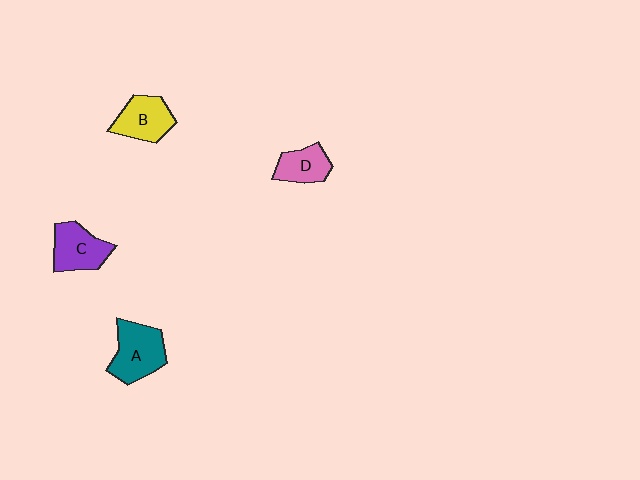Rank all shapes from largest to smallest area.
From largest to smallest: A (teal), C (purple), B (yellow), D (pink).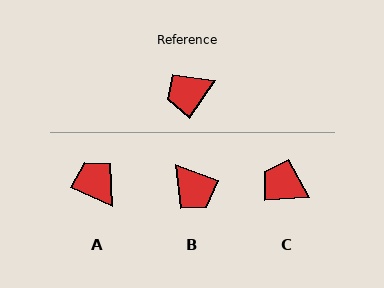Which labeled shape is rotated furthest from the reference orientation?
B, about 104 degrees away.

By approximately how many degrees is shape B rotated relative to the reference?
Approximately 104 degrees counter-clockwise.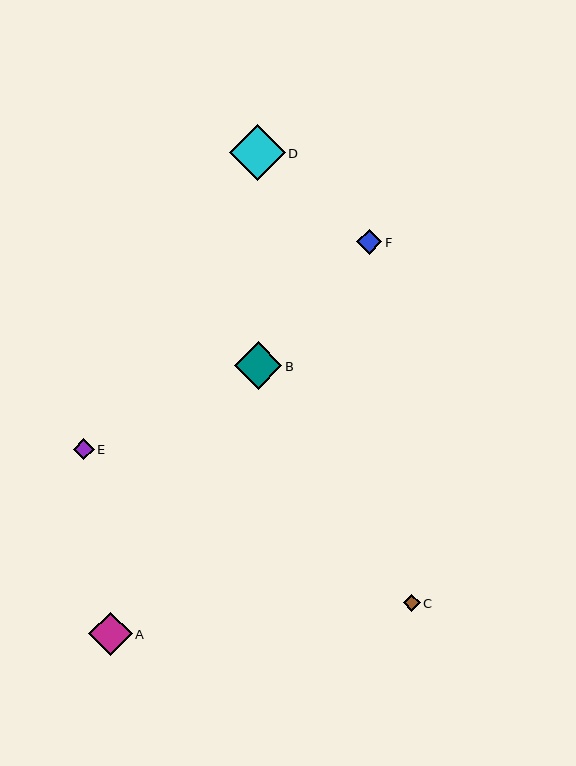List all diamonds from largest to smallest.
From largest to smallest: D, B, A, F, E, C.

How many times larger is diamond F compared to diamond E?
Diamond F is approximately 1.2 times the size of diamond E.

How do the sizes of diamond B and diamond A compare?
Diamond B and diamond A are approximately the same size.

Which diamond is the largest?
Diamond D is the largest with a size of approximately 56 pixels.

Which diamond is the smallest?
Diamond C is the smallest with a size of approximately 17 pixels.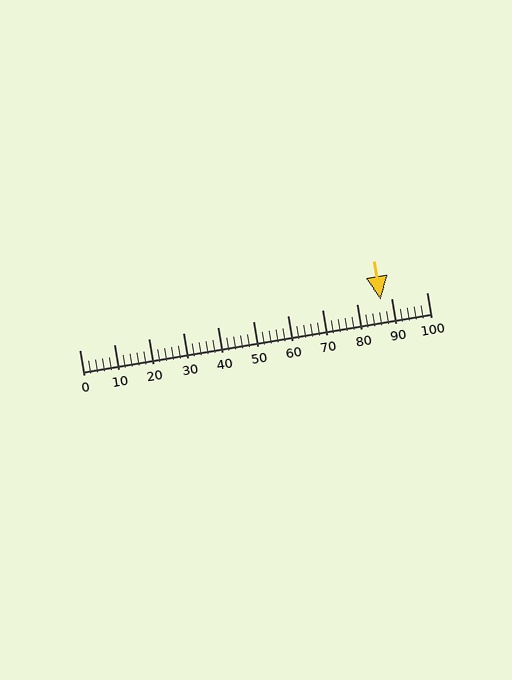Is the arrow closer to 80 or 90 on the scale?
The arrow is closer to 90.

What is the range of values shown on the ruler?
The ruler shows values from 0 to 100.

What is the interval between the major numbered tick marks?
The major tick marks are spaced 10 units apart.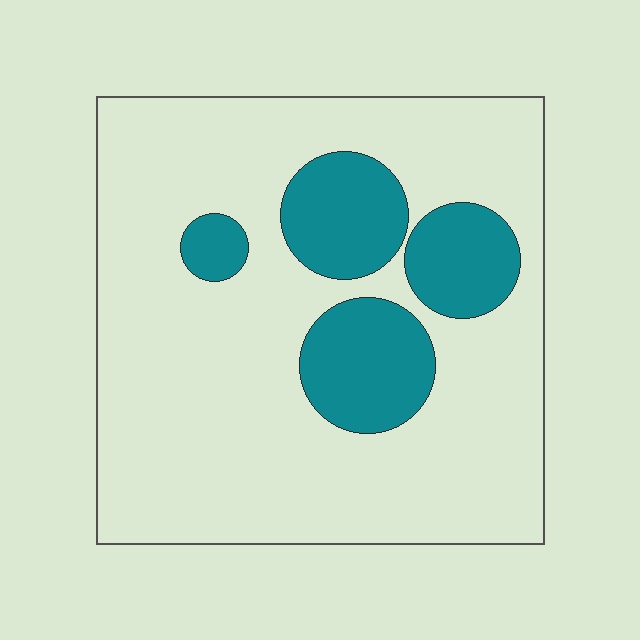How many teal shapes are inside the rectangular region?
4.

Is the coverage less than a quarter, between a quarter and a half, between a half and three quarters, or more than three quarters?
Less than a quarter.